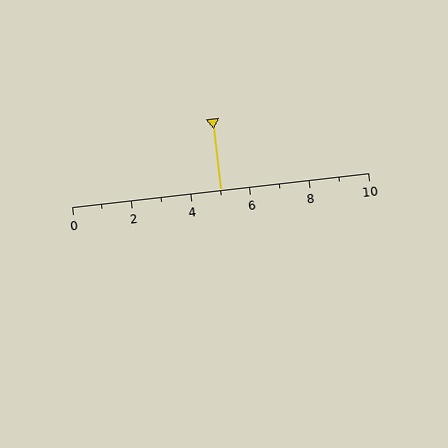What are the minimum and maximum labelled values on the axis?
The axis runs from 0 to 10.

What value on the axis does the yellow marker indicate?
The marker indicates approximately 5.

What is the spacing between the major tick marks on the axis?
The major ticks are spaced 2 apart.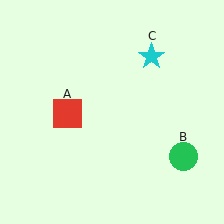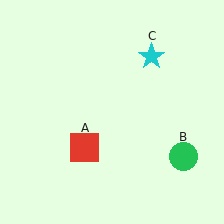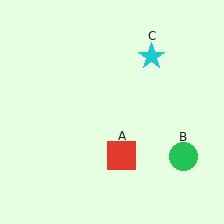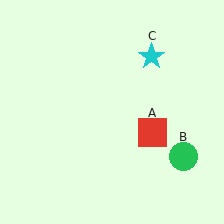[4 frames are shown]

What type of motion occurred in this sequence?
The red square (object A) rotated counterclockwise around the center of the scene.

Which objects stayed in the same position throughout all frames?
Green circle (object B) and cyan star (object C) remained stationary.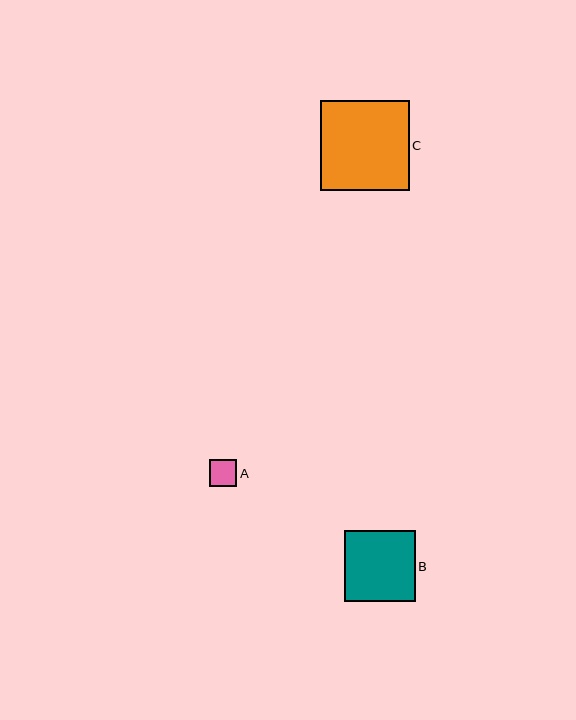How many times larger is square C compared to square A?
Square C is approximately 3.3 times the size of square A.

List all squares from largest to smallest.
From largest to smallest: C, B, A.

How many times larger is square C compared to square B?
Square C is approximately 1.3 times the size of square B.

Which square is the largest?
Square C is the largest with a size of approximately 89 pixels.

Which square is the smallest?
Square A is the smallest with a size of approximately 27 pixels.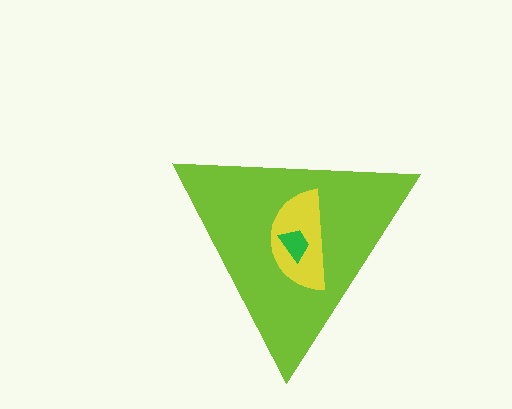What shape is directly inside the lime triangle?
The yellow semicircle.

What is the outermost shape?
The lime triangle.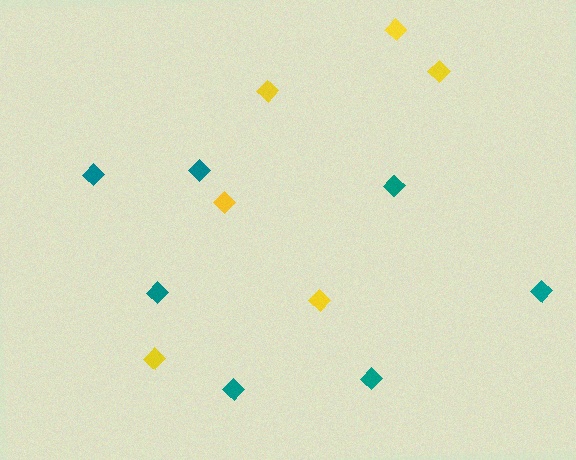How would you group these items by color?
There are 2 groups: one group of yellow diamonds (6) and one group of teal diamonds (7).